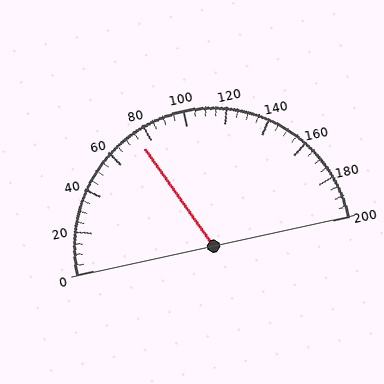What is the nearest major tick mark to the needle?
The nearest major tick mark is 80.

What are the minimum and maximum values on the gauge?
The gauge ranges from 0 to 200.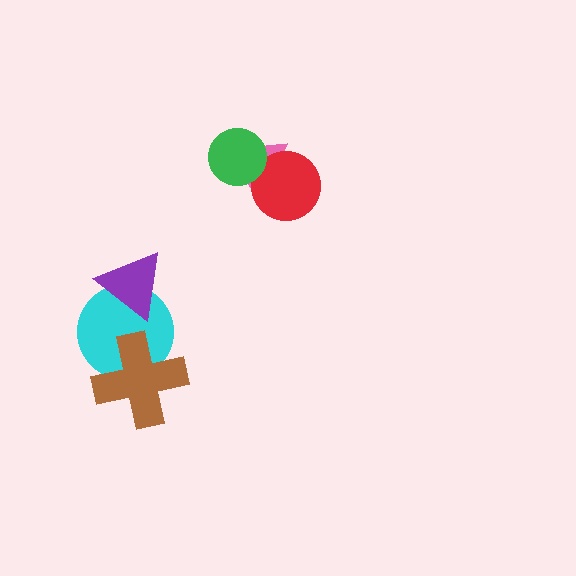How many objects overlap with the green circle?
2 objects overlap with the green circle.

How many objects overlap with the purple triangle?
1 object overlaps with the purple triangle.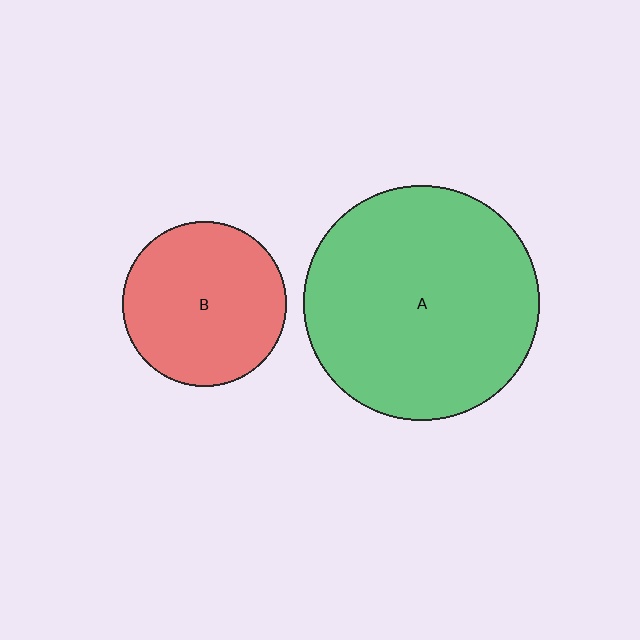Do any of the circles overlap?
No, none of the circles overlap.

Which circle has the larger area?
Circle A (green).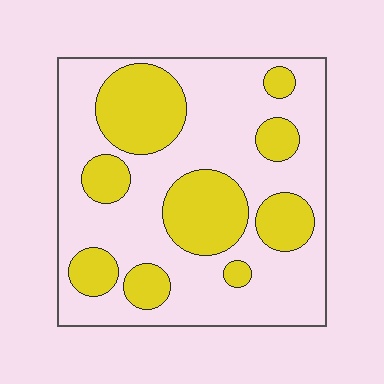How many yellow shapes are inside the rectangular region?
9.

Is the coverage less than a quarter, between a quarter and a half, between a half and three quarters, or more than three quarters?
Between a quarter and a half.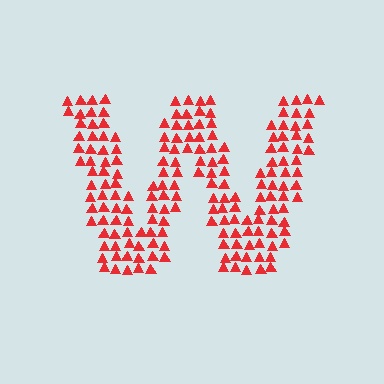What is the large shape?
The large shape is the letter W.